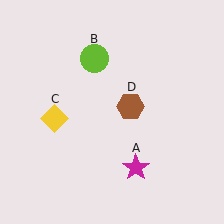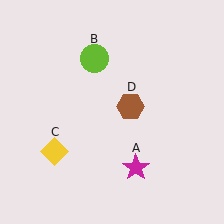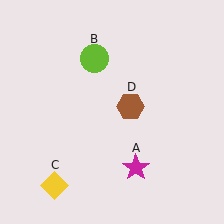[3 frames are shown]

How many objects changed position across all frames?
1 object changed position: yellow diamond (object C).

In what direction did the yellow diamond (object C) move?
The yellow diamond (object C) moved down.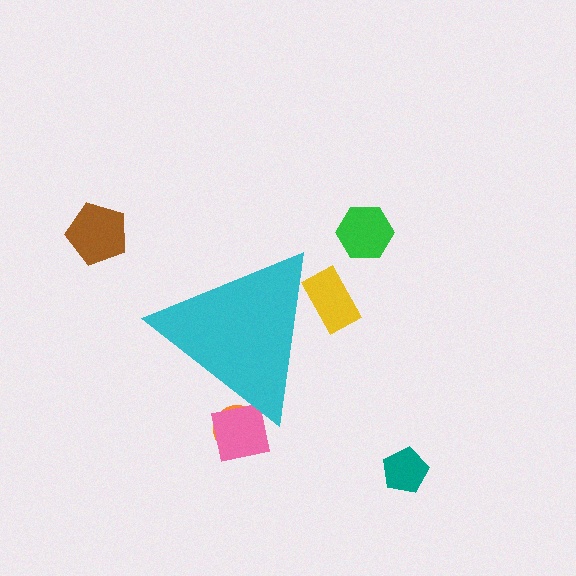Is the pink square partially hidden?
Yes, the pink square is partially hidden behind the cyan triangle.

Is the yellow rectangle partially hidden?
Yes, the yellow rectangle is partially hidden behind the cyan triangle.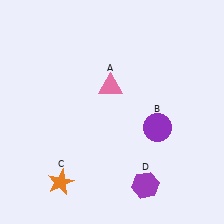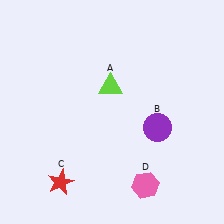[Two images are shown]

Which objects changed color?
A changed from pink to lime. C changed from orange to red. D changed from purple to pink.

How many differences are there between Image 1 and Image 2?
There are 3 differences between the two images.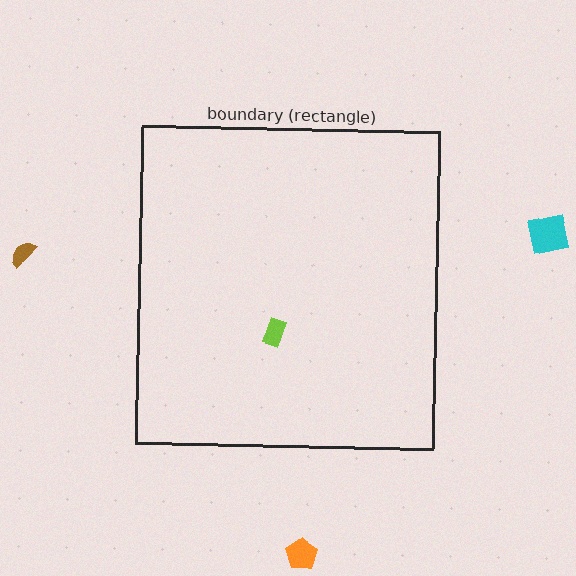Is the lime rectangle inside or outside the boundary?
Inside.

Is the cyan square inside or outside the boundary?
Outside.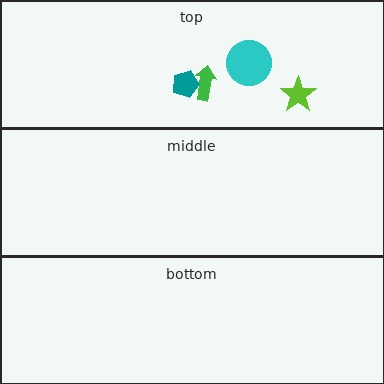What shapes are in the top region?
The lime star, the cyan circle, the green arrow, the teal pentagon.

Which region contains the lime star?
The top region.